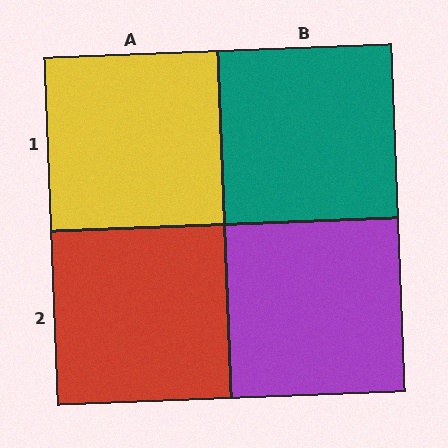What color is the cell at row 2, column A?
Red.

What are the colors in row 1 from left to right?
Yellow, teal.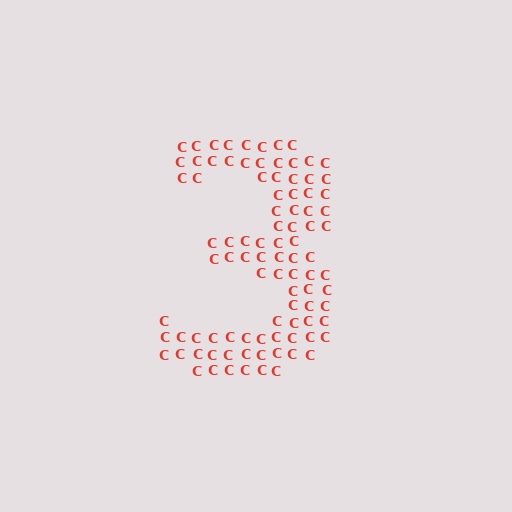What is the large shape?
The large shape is the digit 3.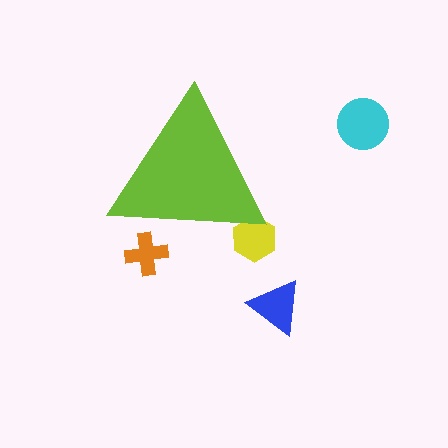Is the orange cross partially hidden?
Yes, the orange cross is partially hidden behind the lime triangle.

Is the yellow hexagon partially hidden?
Yes, the yellow hexagon is partially hidden behind the lime triangle.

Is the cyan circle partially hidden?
No, the cyan circle is fully visible.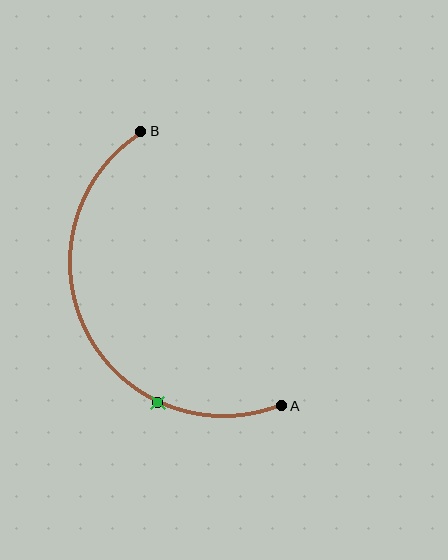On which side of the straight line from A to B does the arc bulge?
The arc bulges to the left of the straight line connecting A and B.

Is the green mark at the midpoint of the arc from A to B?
No. The green mark lies on the arc but is closer to endpoint A. The arc midpoint would be at the point on the curve equidistant along the arc from both A and B.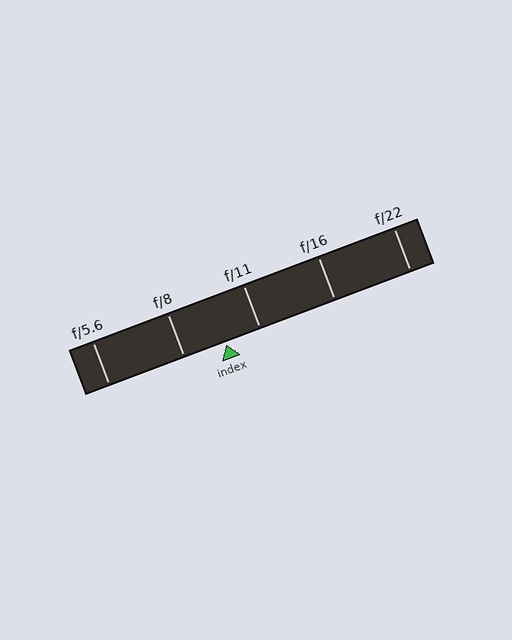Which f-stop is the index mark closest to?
The index mark is closest to f/11.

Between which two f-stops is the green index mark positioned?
The index mark is between f/8 and f/11.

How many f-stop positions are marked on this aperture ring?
There are 5 f-stop positions marked.